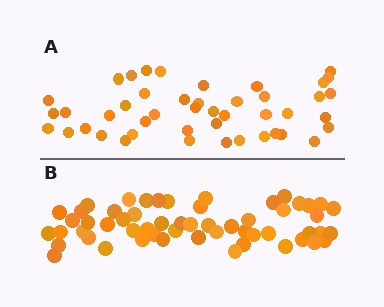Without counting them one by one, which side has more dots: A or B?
Region B (the bottom region) has more dots.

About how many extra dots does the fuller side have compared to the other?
Region B has roughly 12 or so more dots than region A.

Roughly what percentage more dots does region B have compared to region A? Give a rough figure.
About 25% more.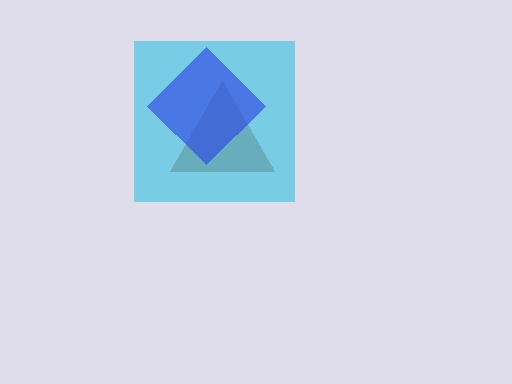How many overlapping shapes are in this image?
There are 3 overlapping shapes in the image.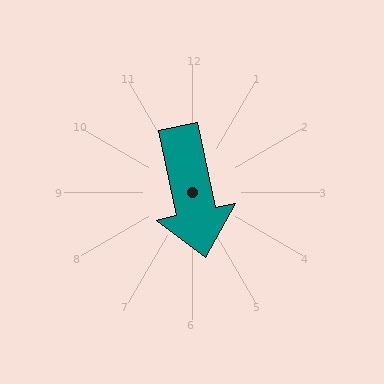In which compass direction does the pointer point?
South.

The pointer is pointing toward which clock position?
Roughly 6 o'clock.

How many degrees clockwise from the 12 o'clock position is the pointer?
Approximately 168 degrees.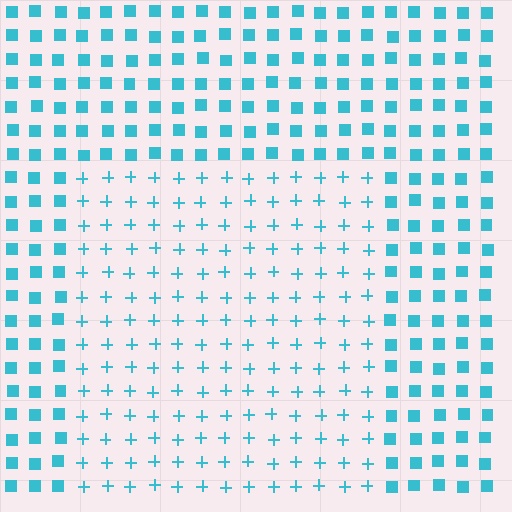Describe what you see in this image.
The image is filled with small cyan elements arranged in a uniform grid. A rectangle-shaped region contains plus signs, while the surrounding area contains squares. The boundary is defined purely by the change in element shape.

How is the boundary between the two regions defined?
The boundary is defined by a change in element shape: plus signs inside vs. squares outside. All elements share the same color and spacing.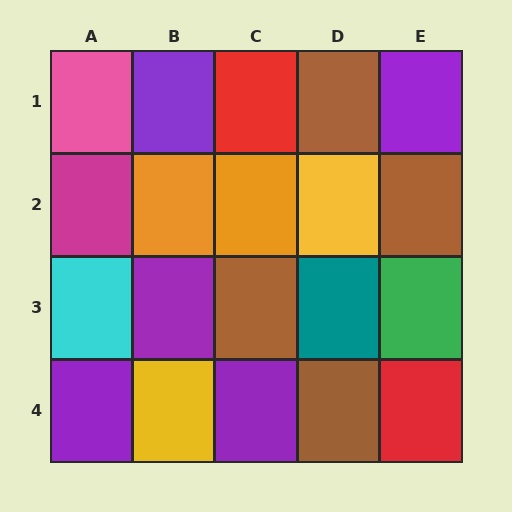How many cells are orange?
2 cells are orange.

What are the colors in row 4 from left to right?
Purple, yellow, purple, brown, red.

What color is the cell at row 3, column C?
Brown.